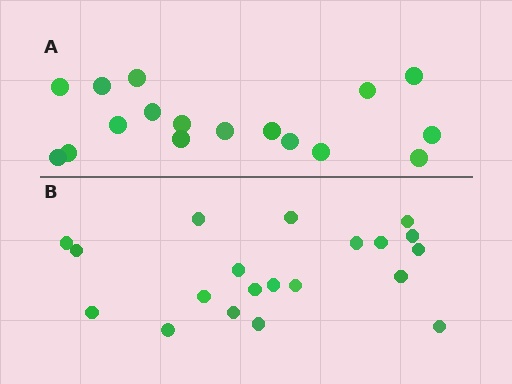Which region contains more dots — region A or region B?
Region B (the bottom region) has more dots.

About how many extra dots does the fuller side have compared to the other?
Region B has just a few more — roughly 2 or 3 more dots than region A.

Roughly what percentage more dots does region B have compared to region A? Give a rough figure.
About 20% more.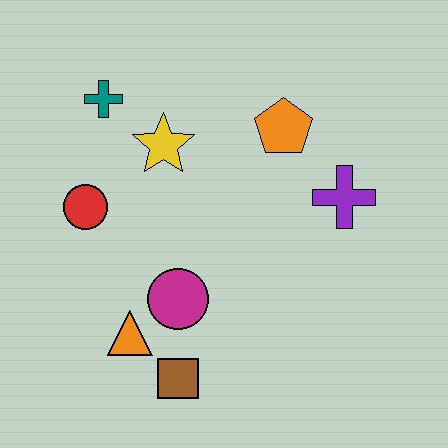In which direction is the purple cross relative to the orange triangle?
The purple cross is to the right of the orange triangle.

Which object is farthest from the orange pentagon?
The brown square is farthest from the orange pentagon.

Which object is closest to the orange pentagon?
The purple cross is closest to the orange pentagon.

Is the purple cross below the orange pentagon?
Yes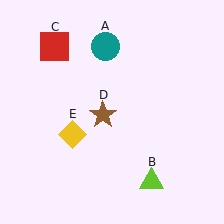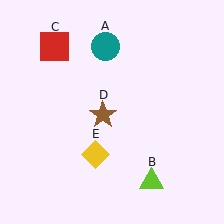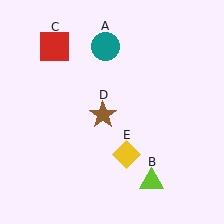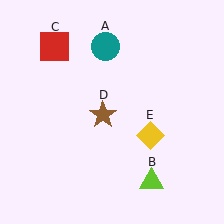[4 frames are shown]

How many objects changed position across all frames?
1 object changed position: yellow diamond (object E).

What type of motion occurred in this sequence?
The yellow diamond (object E) rotated counterclockwise around the center of the scene.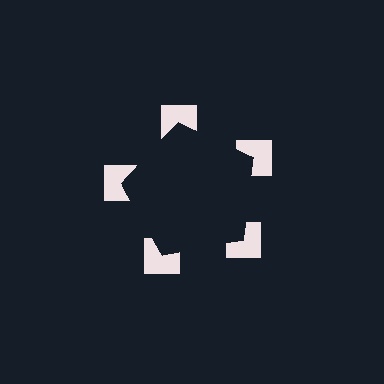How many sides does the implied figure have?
5 sides.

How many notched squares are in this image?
There are 5 — one at each vertex of the illusory pentagon.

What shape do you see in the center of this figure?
An illusory pentagon — its edges are inferred from the aligned wedge cuts in the notched squares, not physically drawn.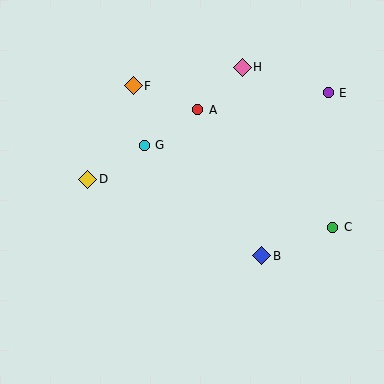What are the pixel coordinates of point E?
Point E is at (328, 93).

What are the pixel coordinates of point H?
Point H is at (242, 67).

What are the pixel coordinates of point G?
Point G is at (144, 145).